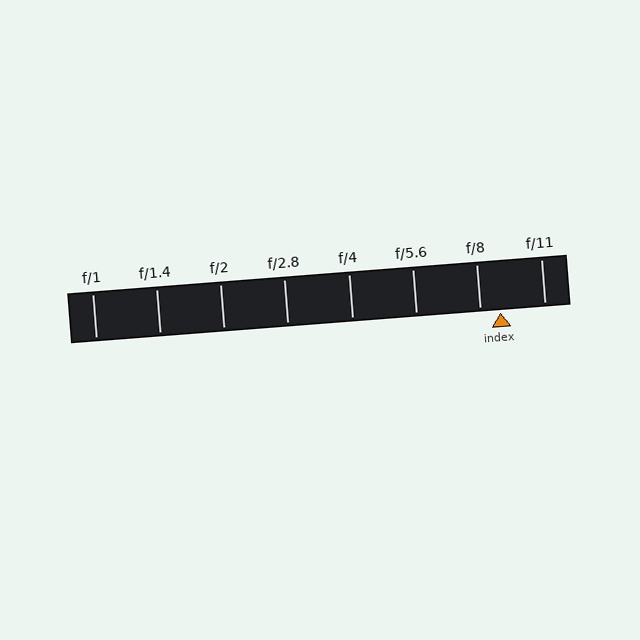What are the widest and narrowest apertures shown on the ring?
The widest aperture shown is f/1 and the narrowest is f/11.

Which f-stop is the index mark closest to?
The index mark is closest to f/8.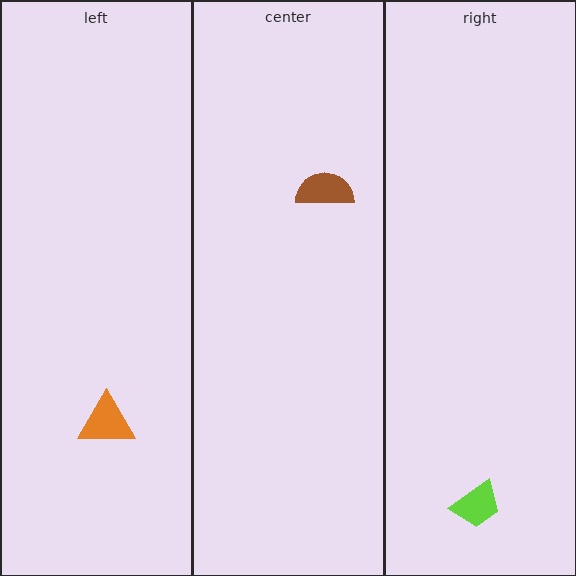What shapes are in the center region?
The brown semicircle.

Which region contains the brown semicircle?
The center region.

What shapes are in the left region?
The orange triangle.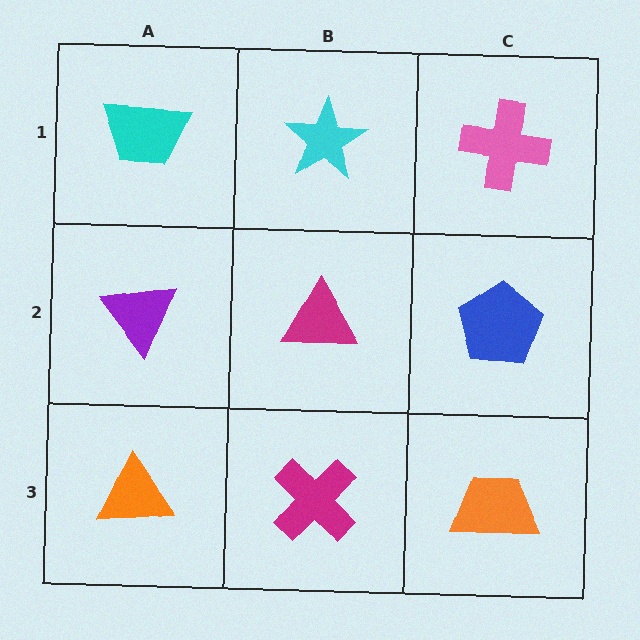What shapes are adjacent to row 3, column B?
A magenta triangle (row 2, column B), an orange triangle (row 3, column A), an orange trapezoid (row 3, column C).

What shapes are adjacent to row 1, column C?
A blue pentagon (row 2, column C), a cyan star (row 1, column B).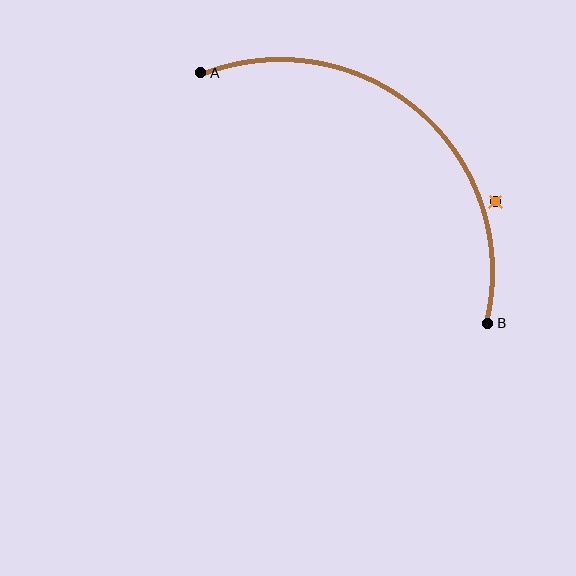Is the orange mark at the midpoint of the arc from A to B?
No — the orange mark does not lie on the arc at all. It sits slightly outside the curve.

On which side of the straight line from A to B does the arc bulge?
The arc bulges above and to the right of the straight line connecting A and B.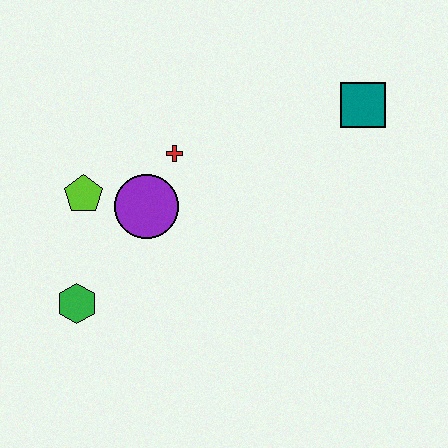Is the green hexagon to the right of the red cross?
No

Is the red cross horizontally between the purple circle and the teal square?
Yes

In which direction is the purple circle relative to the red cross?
The purple circle is below the red cross.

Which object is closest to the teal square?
The red cross is closest to the teal square.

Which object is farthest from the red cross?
The teal square is farthest from the red cross.